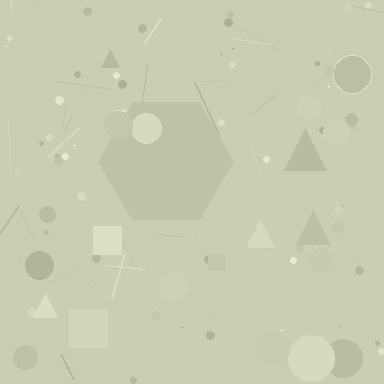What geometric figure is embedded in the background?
A hexagon is embedded in the background.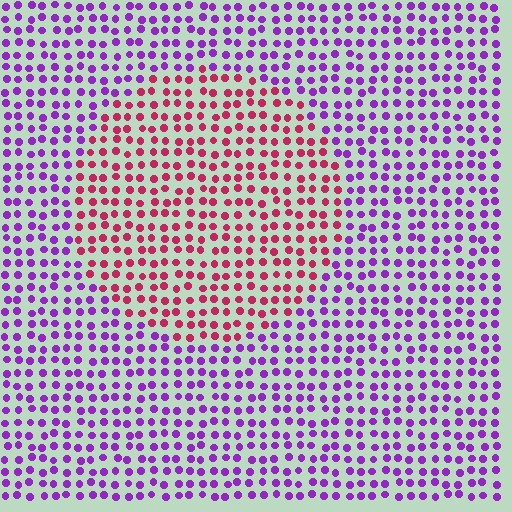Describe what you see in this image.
The image is filled with small purple elements in a uniform arrangement. A circle-shaped region is visible where the elements are tinted to a slightly different hue, forming a subtle color boundary.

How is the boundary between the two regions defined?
The boundary is defined purely by a slight shift in hue (about 56 degrees). Spacing, size, and orientation are identical on both sides.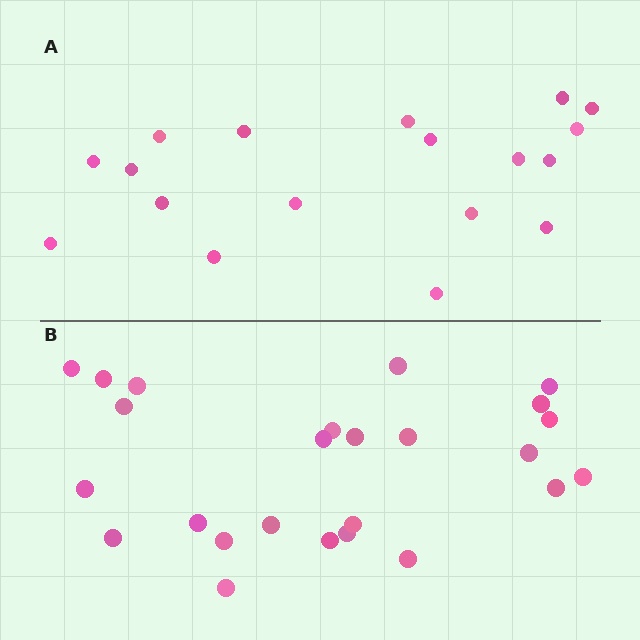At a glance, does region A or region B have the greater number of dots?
Region B (the bottom region) has more dots.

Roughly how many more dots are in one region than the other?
Region B has roughly 8 or so more dots than region A.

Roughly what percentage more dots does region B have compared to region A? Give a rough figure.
About 40% more.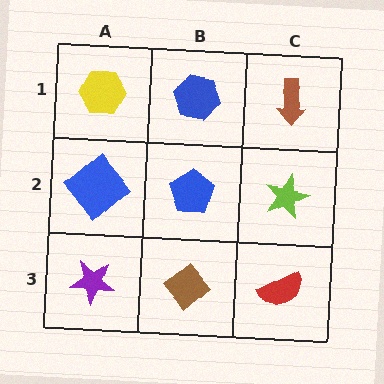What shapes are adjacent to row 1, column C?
A lime star (row 2, column C), a blue hexagon (row 1, column B).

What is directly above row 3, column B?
A blue pentagon.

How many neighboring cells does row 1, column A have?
2.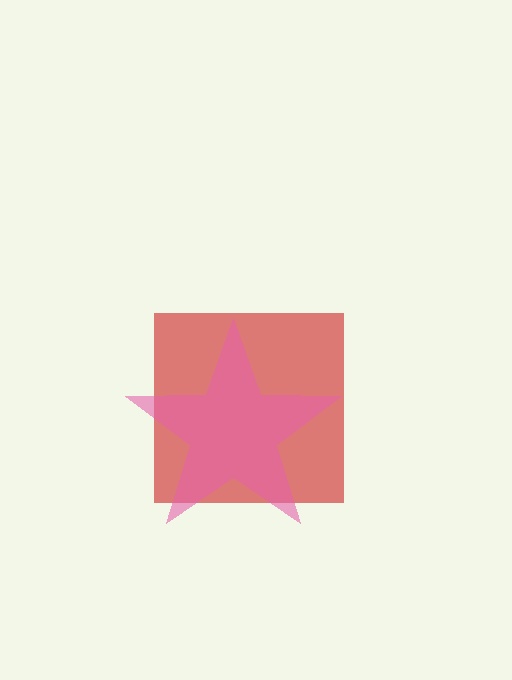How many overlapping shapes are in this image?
There are 2 overlapping shapes in the image.